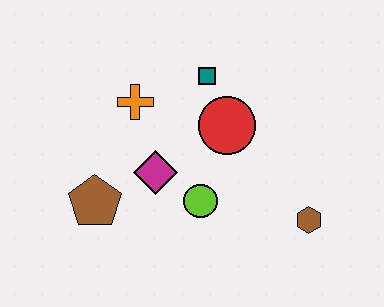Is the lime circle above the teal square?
No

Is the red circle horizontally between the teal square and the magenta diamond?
No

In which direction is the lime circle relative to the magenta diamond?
The lime circle is to the right of the magenta diamond.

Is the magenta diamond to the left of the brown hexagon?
Yes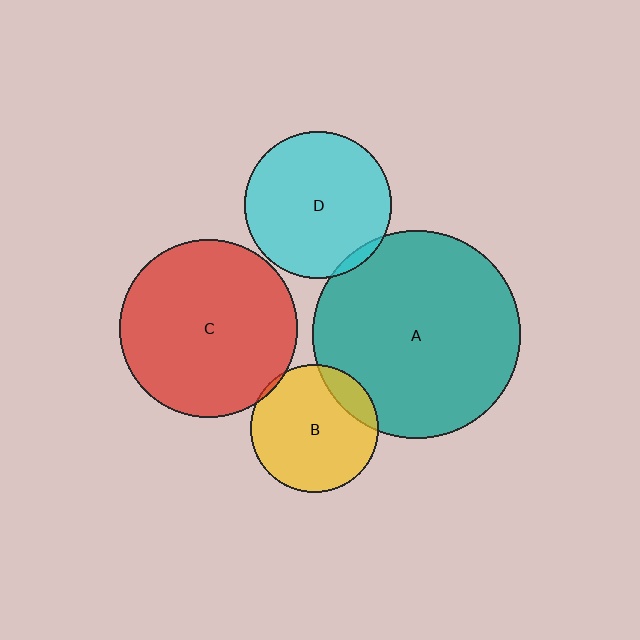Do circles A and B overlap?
Yes.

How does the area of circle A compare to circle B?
Approximately 2.6 times.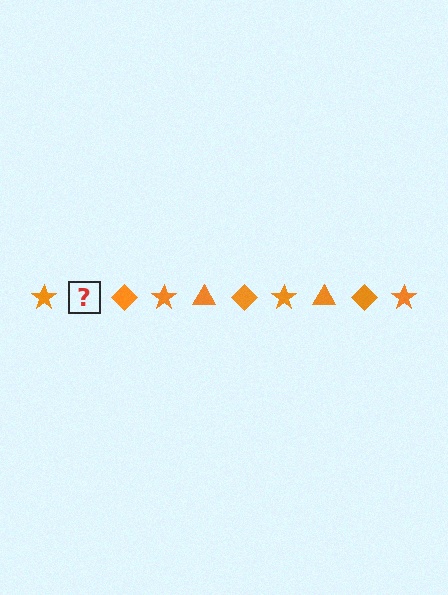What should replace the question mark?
The question mark should be replaced with an orange triangle.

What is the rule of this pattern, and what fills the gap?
The rule is that the pattern cycles through star, triangle, diamond shapes in orange. The gap should be filled with an orange triangle.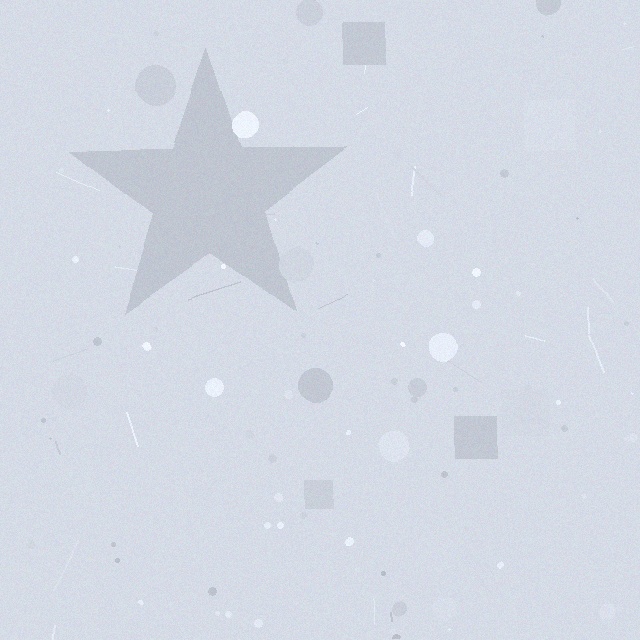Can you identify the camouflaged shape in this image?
The camouflaged shape is a star.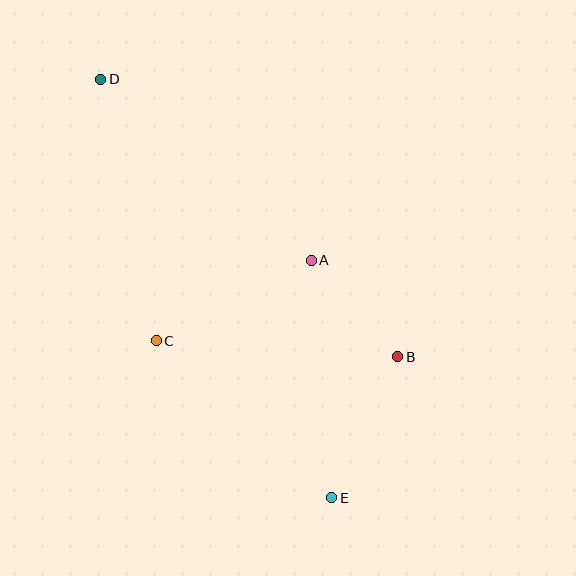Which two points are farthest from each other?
Points D and E are farthest from each other.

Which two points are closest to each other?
Points A and B are closest to each other.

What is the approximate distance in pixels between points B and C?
The distance between B and C is approximately 242 pixels.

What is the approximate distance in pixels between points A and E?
The distance between A and E is approximately 238 pixels.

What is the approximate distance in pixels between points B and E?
The distance between B and E is approximately 156 pixels.